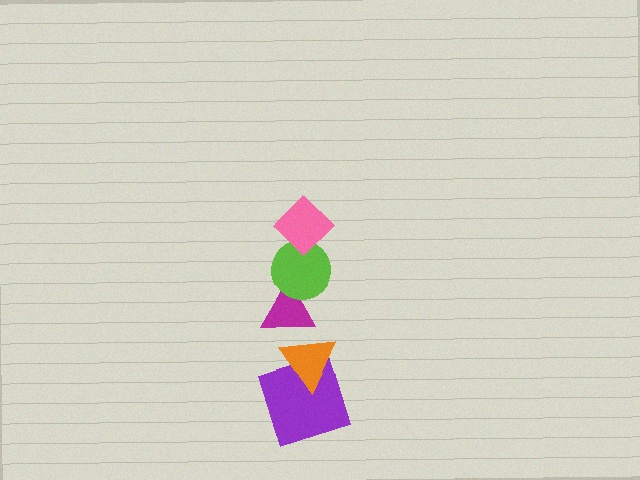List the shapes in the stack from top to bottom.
From top to bottom: the pink diamond, the lime circle, the magenta triangle, the orange triangle, the purple square.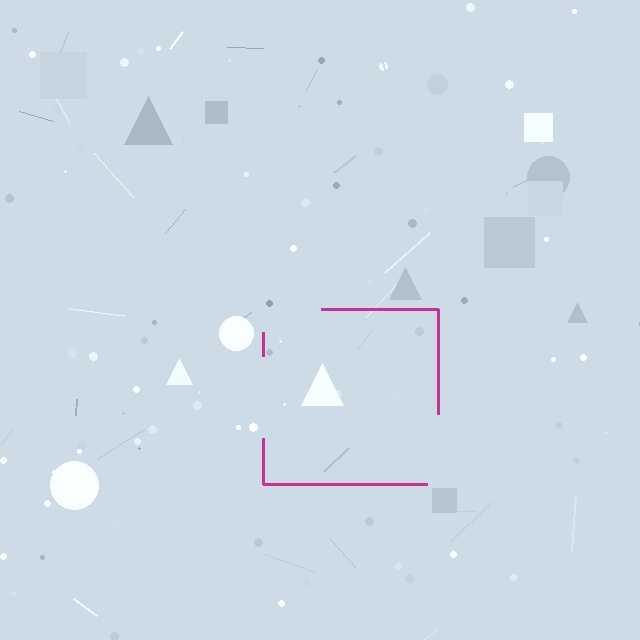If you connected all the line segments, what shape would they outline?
They would outline a square.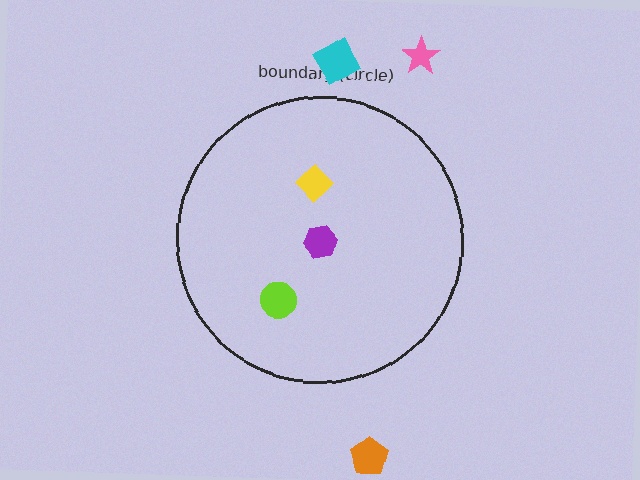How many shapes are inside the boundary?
3 inside, 3 outside.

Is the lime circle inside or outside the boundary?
Inside.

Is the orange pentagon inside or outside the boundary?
Outside.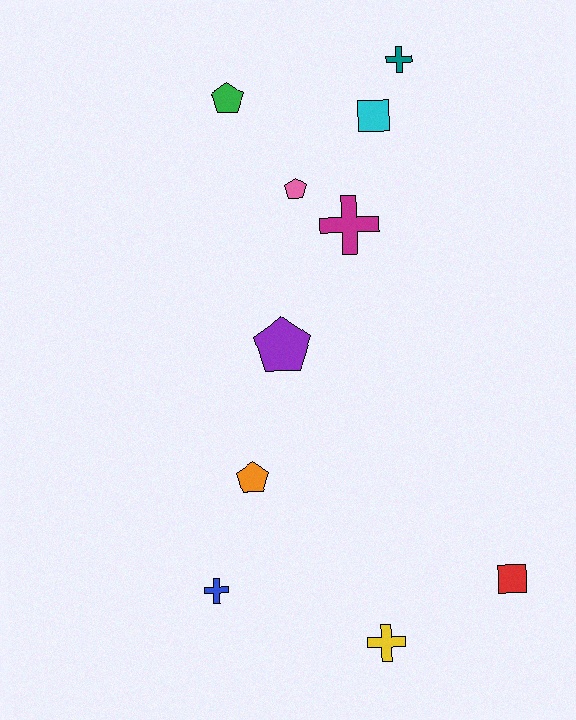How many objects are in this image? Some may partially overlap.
There are 10 objects.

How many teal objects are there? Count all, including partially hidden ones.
There is 1 teal object.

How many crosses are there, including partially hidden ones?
There are 4 crosses.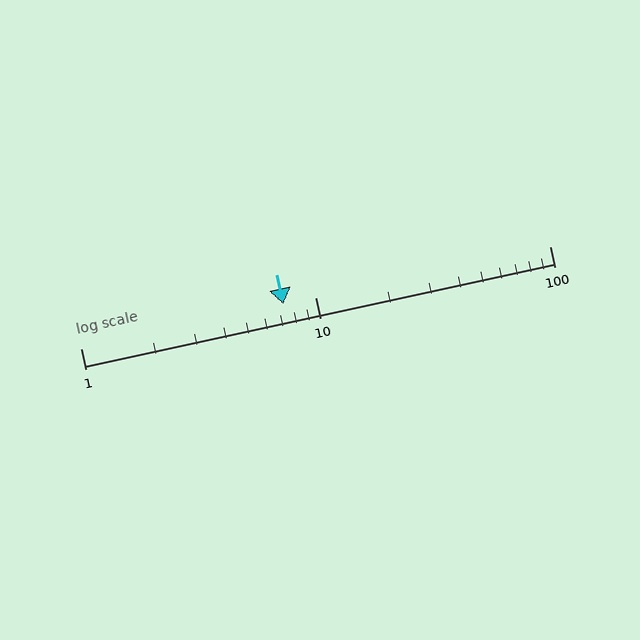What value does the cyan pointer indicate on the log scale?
The pointer indicates approximately 7.3.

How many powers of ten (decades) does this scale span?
The scale spans 2 decades, from 1 to 100.